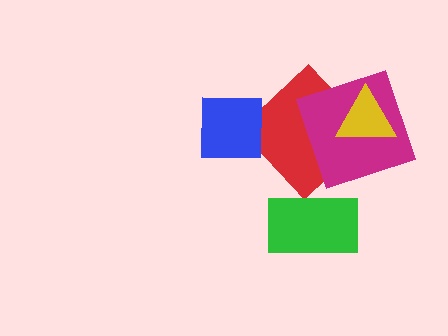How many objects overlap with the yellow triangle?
2 objects overlap with the yellow triangle.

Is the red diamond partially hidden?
Yes, it is partially covered by another shape.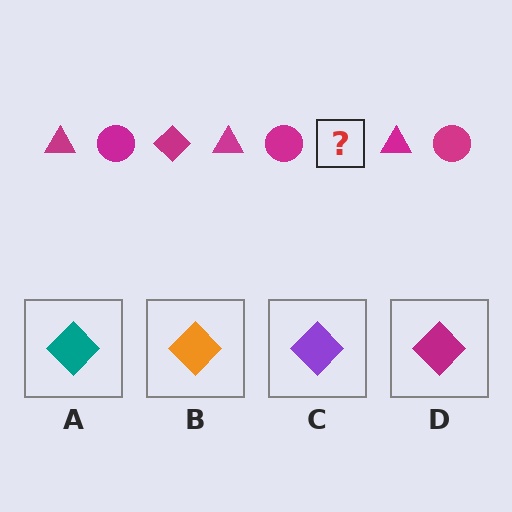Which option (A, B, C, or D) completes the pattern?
D.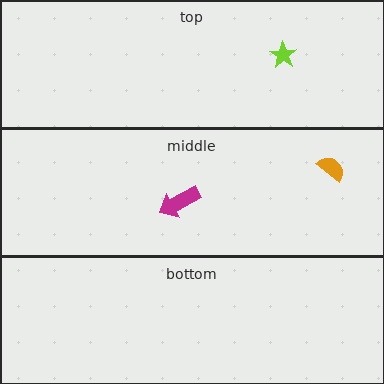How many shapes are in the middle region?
2.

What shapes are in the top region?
The lime star.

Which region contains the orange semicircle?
The middle region.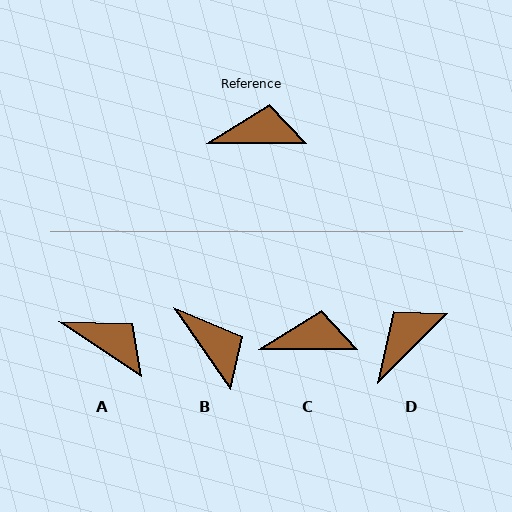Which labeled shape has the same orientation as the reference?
C.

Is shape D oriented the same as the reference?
No, it is off by about 46 degrees.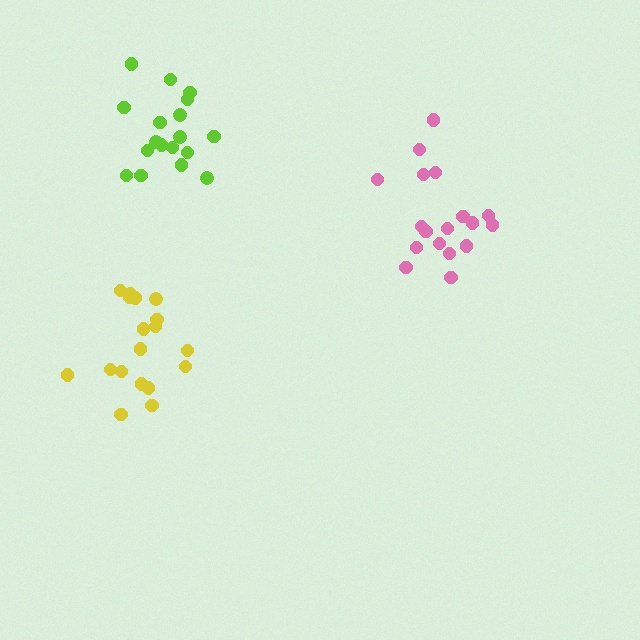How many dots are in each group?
Group 1: 18 dots, Group 2: 18 dots, Group 3: 18 dots (54 total).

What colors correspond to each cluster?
The clusters are colored: pink, yellow, lime.